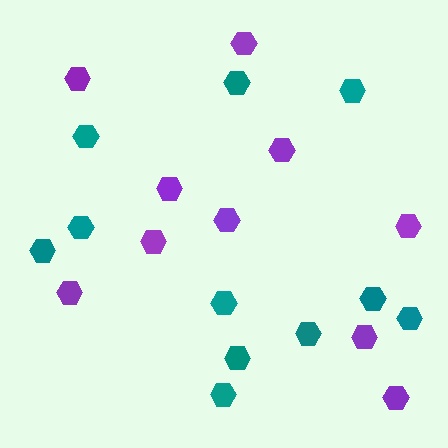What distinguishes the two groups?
There are 2 groups: one group of teal hexagons (11) and one group of purple hexagons (10).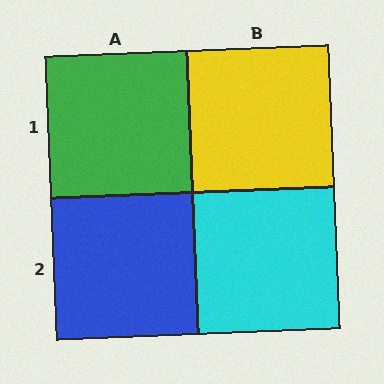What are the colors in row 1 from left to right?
Green, yellow.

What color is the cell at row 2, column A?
Blue.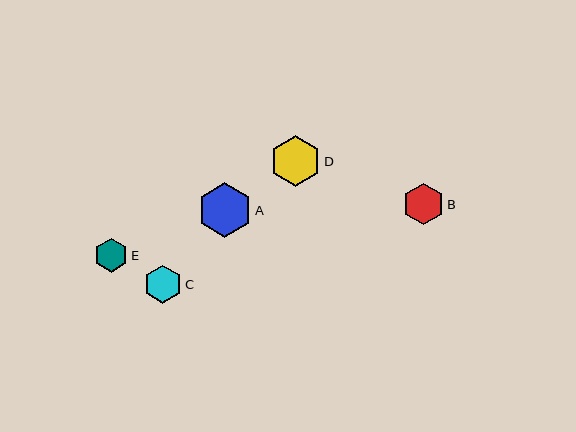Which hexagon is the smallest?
Hexagon E is the smallest with a size of approximately 34 pixels.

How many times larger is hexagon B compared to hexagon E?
Hexagon B is approximately 1.2 times the size of hexagon E.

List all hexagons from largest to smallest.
From largest to smallest: A, D, B, C, E.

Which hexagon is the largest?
Hexagon A is the largest with a size of approximately 54 pixels.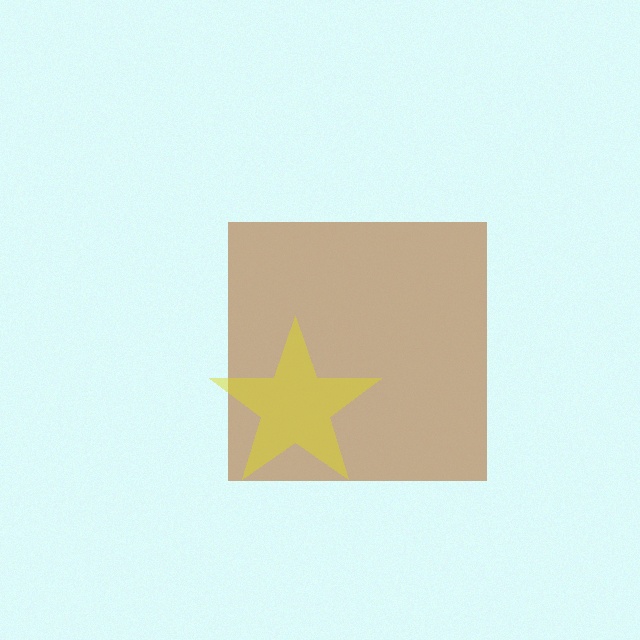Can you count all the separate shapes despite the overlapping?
Yes, there are 2 separate shapes.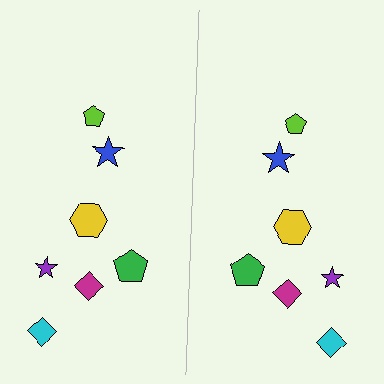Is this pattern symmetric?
Yes, this pattern has bilateral (reflection) symmetry.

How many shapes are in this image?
There are 14 shapes in this image.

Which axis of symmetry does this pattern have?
The pattern has a vertical axis of symmetry running through the center of the image.